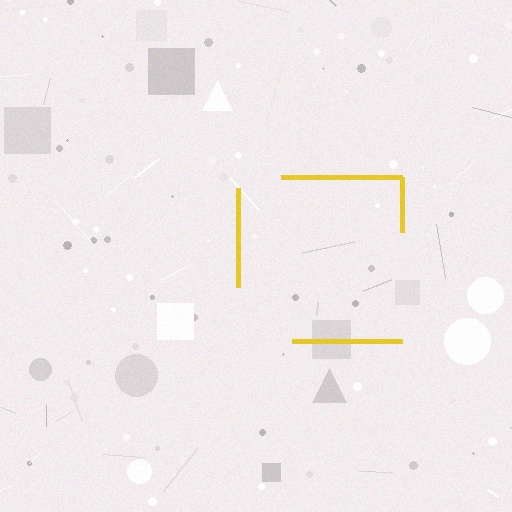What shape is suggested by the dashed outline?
The dashed outline suggests a square.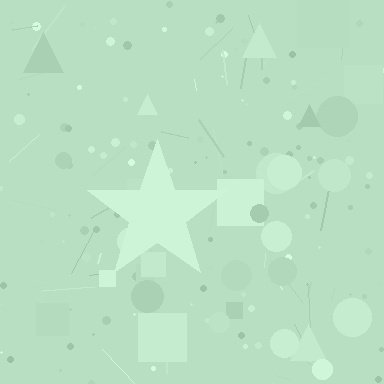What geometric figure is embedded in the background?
A star is embedded in the background.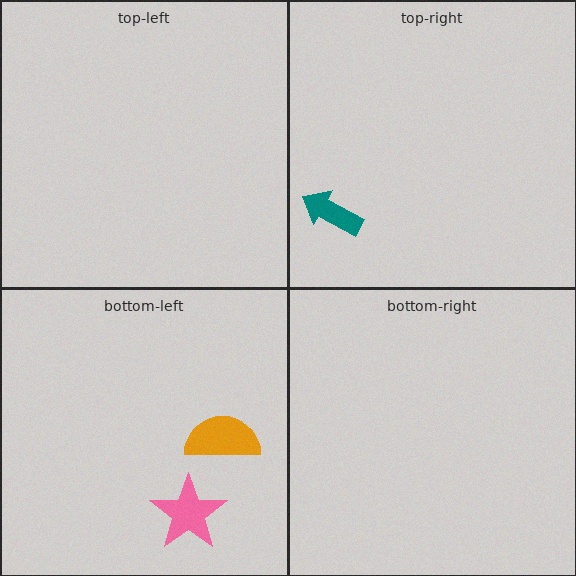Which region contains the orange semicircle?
The bottom-left region.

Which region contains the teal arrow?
The top-right region.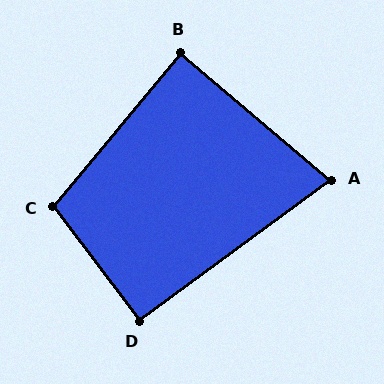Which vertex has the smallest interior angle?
A, at approximately 77 degrees.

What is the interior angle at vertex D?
Approximately 91 degrees (approximately right).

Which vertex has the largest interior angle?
C, at approximately 103 degrees.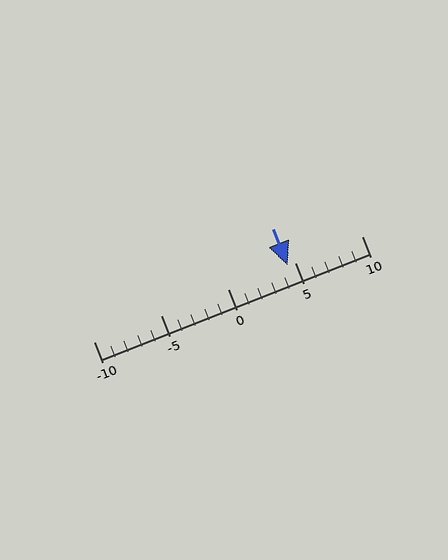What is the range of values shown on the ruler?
The ruler shows values from -10 to 10.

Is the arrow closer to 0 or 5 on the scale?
The arrow is closer to 5.